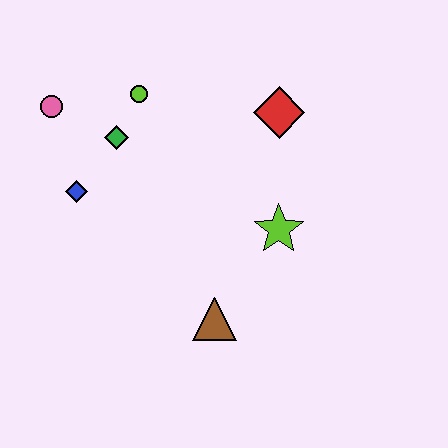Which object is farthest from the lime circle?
The brown triangle is farthest from the lime circle.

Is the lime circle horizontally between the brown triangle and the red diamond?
No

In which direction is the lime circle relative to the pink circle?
The lime circle is to the right of the pink circle.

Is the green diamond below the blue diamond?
No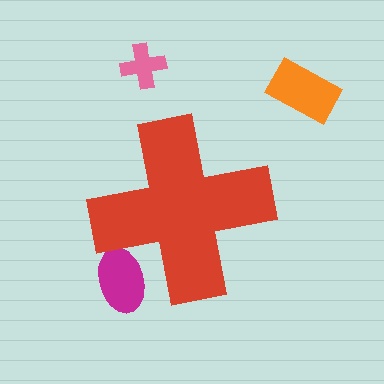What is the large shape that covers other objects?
A red cross.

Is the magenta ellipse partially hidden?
Yes, the magenta ellipse is partially hidden behind the red cross.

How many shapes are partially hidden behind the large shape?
1 shape is partially hidden.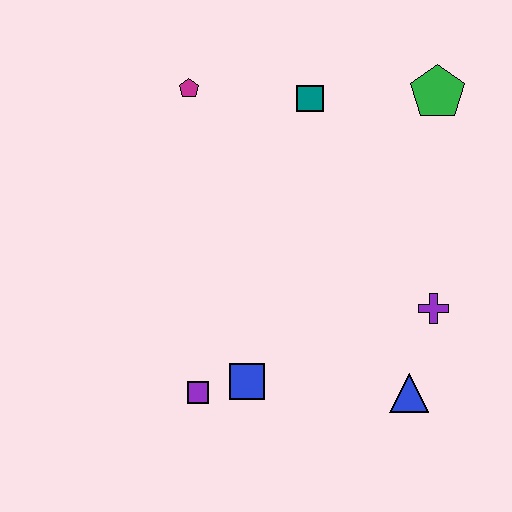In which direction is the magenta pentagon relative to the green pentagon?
The magenta pentagon is to the left of the green pentagon.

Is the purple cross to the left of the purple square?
No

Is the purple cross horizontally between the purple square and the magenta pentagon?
No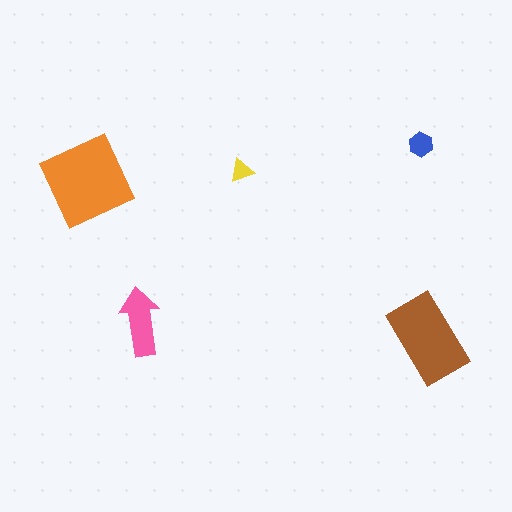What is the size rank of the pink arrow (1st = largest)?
3rd.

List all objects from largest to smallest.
The orange diamond, the brown rectangle, the pink arrow, the blue hexagon, the yellow triangle.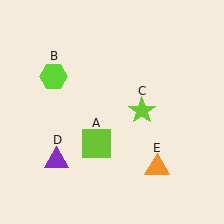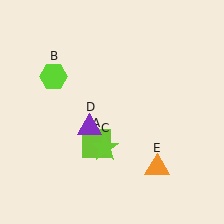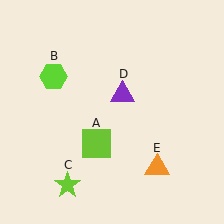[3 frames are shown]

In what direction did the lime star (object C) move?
The lime star (object C) moved down and to the left.